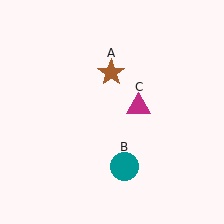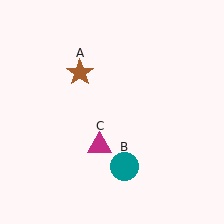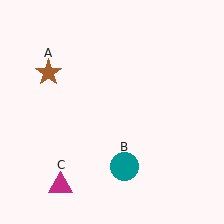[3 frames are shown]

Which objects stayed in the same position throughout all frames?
Teal circle (object B) remained stationary.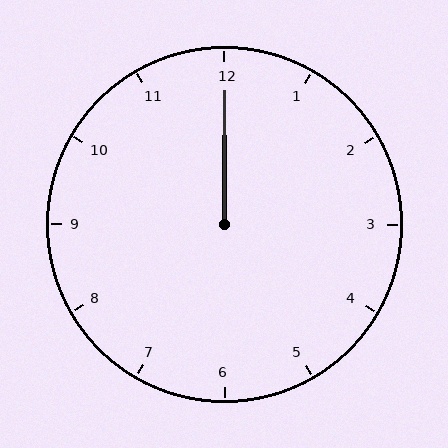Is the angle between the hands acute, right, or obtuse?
It is acute.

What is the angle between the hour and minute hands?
Approximately 0 degrees.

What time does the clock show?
12:00.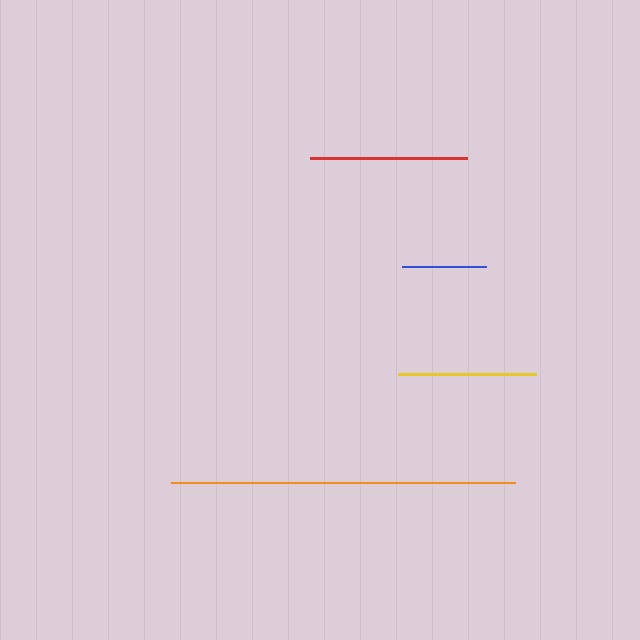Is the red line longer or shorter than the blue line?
The red line is longer than the blue line.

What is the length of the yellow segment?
The yellow segment is approximately 137 pixels long.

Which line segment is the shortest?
The blue line is the shortest at approximately 85 pixels.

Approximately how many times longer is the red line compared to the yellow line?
The red line is approximately 1.1 times the length of the yellow line.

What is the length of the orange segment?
The orange segment is approximately 344 pixels long.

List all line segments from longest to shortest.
From longest to shortest: orange, red, yellow, blue.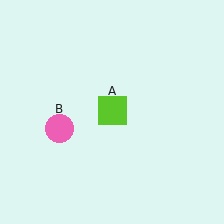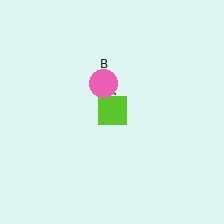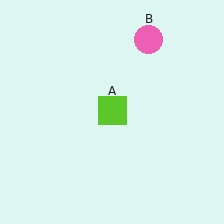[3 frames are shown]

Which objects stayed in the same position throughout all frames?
Lime square (object A) remained stationary.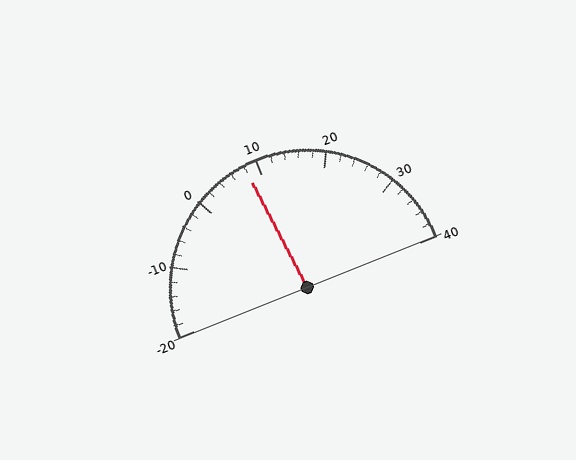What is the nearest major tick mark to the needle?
The nearest major tick mark is 10.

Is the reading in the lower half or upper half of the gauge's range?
The reading is in the lower half of the range (-20 to 40).